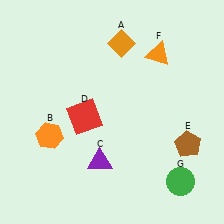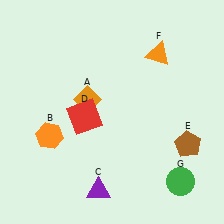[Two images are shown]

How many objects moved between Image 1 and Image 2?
2 objects moved between the two images.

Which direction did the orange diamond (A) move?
The orange diamond (A) moved down.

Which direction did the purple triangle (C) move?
The purple triangle (C) moved down.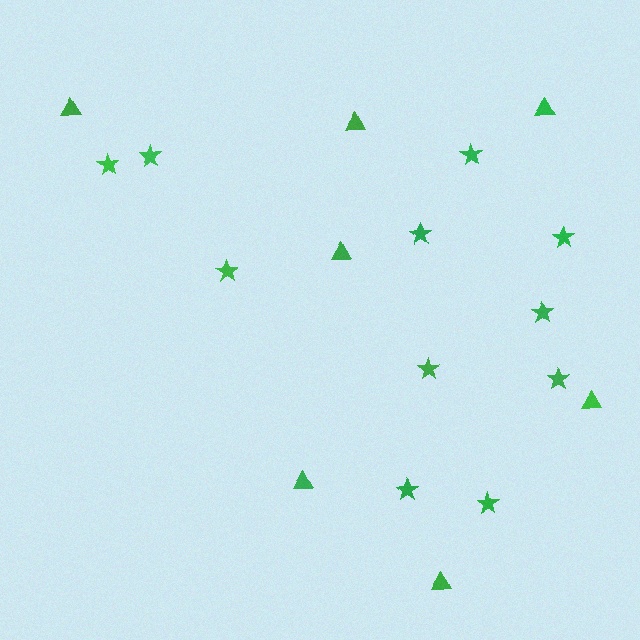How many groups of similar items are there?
There are 2 groups: one group of triangles (7) and one group of stars (11).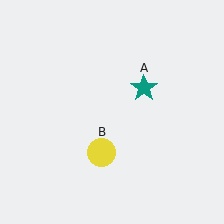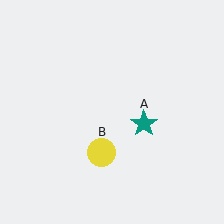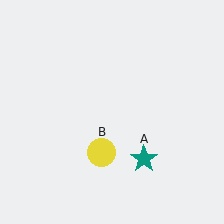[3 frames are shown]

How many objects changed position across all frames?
1 object changed position: teal star (object A).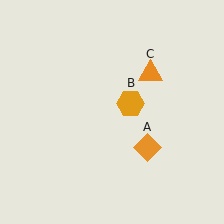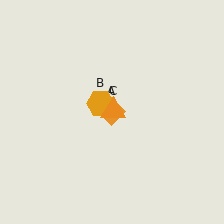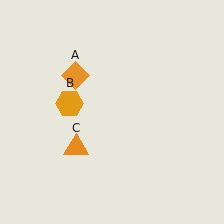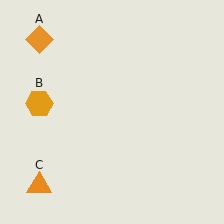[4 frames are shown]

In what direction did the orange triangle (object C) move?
The orange triangle (object C) moved down and to the left.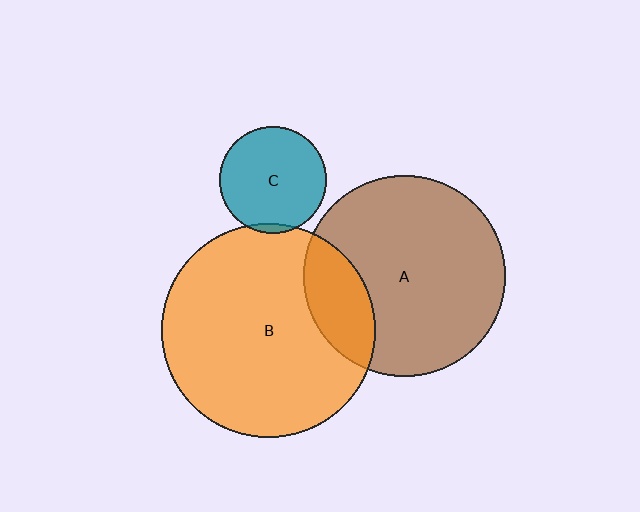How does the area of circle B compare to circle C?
Approximately 4.0 times.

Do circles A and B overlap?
Yes.